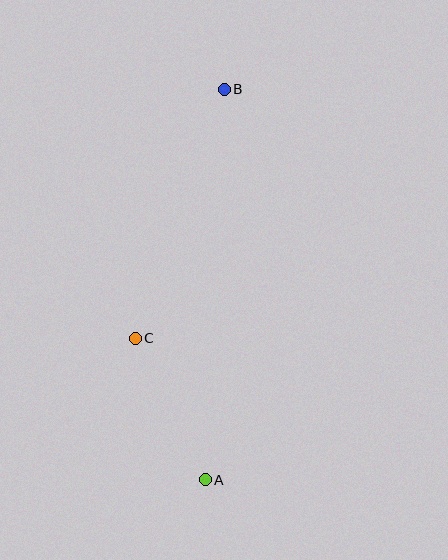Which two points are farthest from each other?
Points A and B are farthest from each other.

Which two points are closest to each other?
Points A and C are closest to each other.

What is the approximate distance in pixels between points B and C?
The distance between B and C is approximately 265 pixels.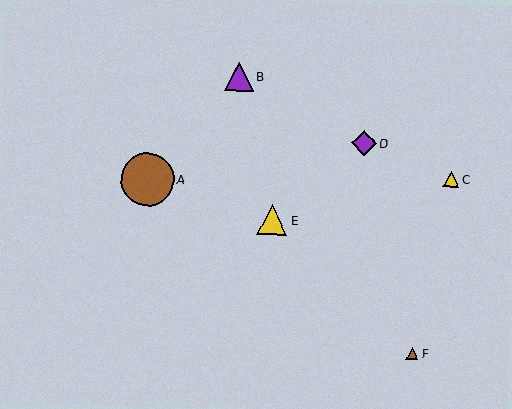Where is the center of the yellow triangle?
The center of the yellow triangle is at (451, 179).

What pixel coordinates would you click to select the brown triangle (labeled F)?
Click at (412, 353) to select the brown triangle F.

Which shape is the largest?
The brown circle (labeled A) is the largest.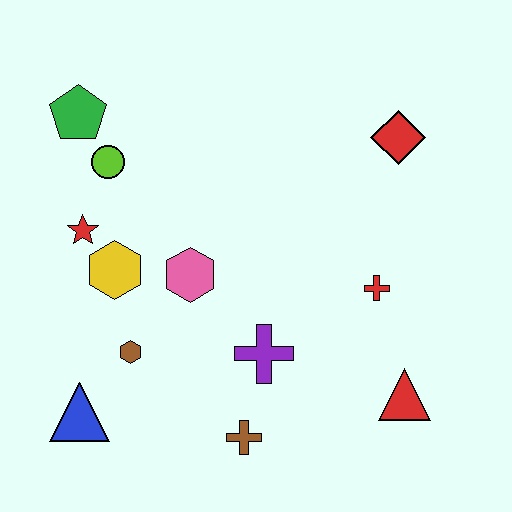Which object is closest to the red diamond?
The red cross is closest to the red diamond.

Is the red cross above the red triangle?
Yes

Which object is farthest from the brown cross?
The green pentagon is farthest from the brown cross.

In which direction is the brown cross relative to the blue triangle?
The brown cross is to the right of the blue triangle.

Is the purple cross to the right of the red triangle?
No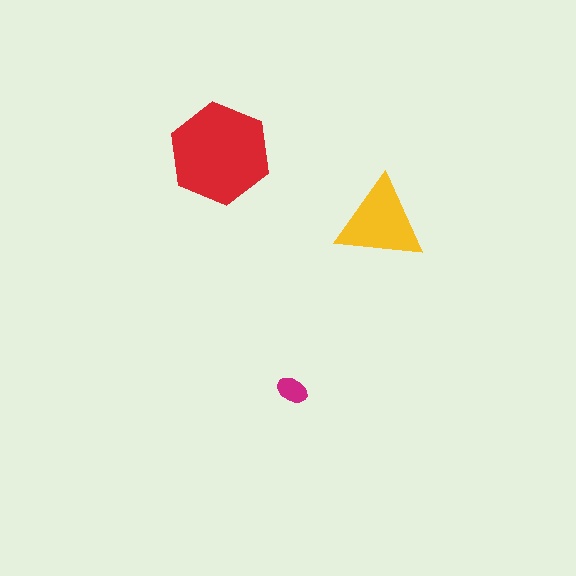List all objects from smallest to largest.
The magenta ellipse, the yellow triangle, the red hexagon.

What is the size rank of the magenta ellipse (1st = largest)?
3rd.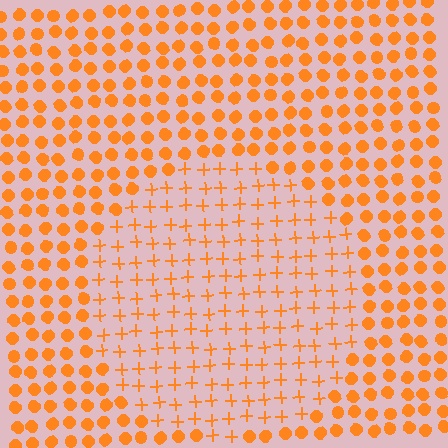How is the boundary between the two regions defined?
The boundary is defined by a change in element shape: plus signs inside vs. circles outside. All elements share the same color and spacing.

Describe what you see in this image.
The image is filled with small orange elements arranged in a uniform grid. A circle-shaped region contains plus signs, while the surrounding area contains circles. The boundary is defined purely by the change in element shape.